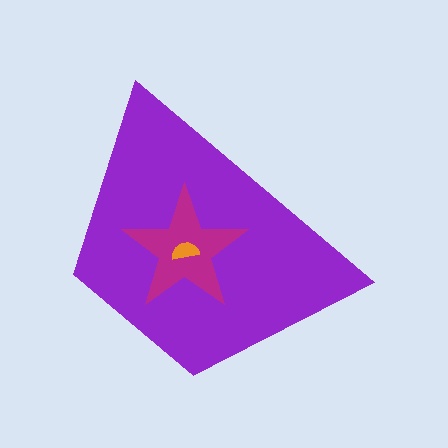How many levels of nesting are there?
3.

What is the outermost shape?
The purple trapezoid.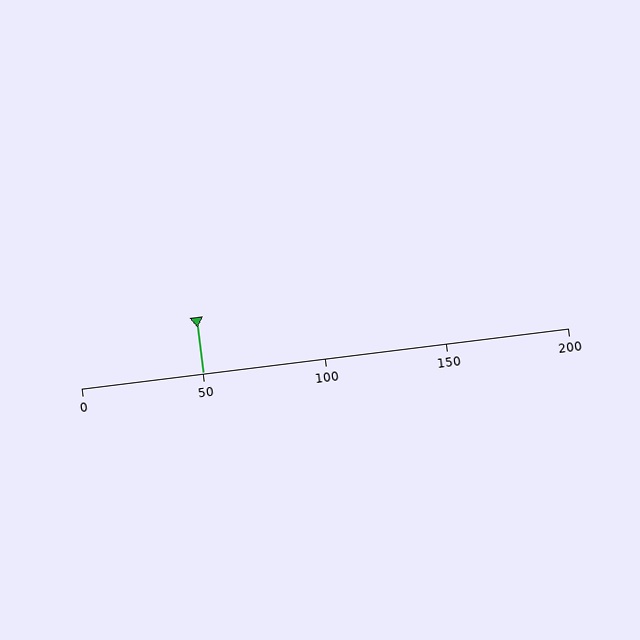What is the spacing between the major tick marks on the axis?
The major ticks are spaced 50 apart.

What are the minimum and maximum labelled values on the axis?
The axis runs from 0 to 200.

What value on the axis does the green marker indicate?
The marker indicates approximately 50.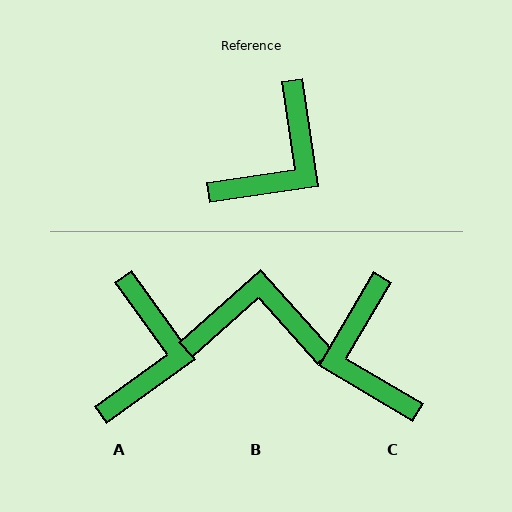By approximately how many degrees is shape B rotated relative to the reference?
Approximately 123 degrees counter-clockwise.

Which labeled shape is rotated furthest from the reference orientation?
C, about 129 degrees away.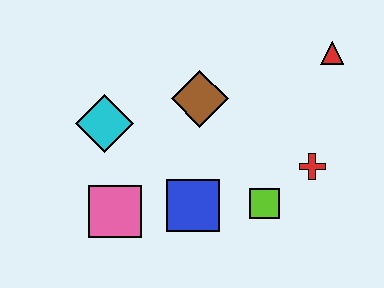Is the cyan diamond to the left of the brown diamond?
Yes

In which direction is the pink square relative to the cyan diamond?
The pink square is below the cyan diamond.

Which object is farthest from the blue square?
The red triangle is farthest from the blue square.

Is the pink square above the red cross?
No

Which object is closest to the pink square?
The blue square is closest to the pink square.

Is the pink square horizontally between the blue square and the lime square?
No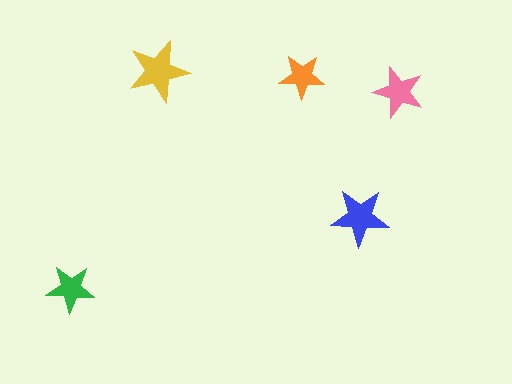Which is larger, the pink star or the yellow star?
The yellow one.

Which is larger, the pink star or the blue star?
The blue one.